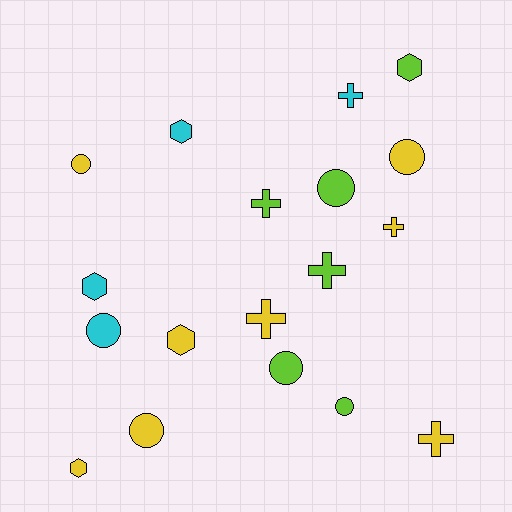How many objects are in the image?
There are 18 objects.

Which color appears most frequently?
Yellow, with 8 objects.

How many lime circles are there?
There are 3 lime circles.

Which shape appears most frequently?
Circle, with 7 objects.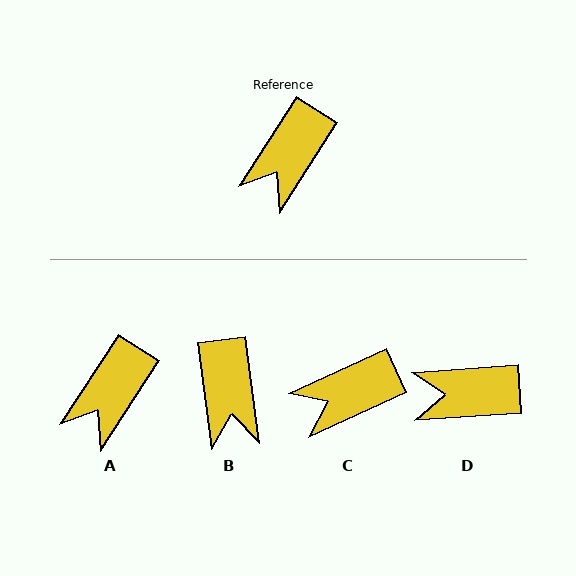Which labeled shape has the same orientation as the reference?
A.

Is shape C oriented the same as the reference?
No, it is off by about 33 degrees.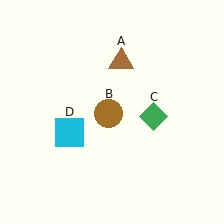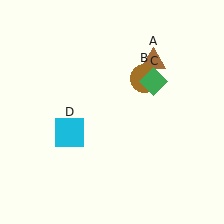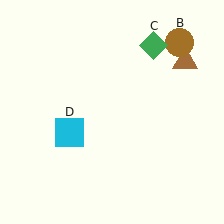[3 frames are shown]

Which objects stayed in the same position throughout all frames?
Cyan square (object D) remained stationary.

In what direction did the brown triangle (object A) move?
The brown triangle (object A) moved right.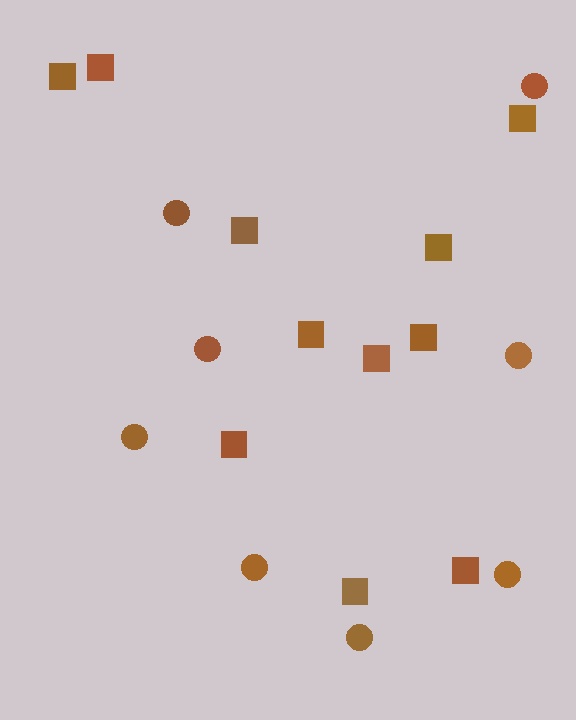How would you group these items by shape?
There are 2 groups: one group of circles (8) and one group of squares (11).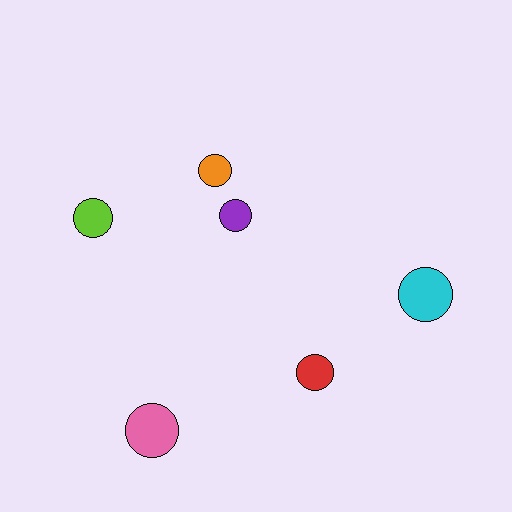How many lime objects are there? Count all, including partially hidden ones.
There is 1 lime object.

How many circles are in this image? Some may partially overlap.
There are 6 circles.